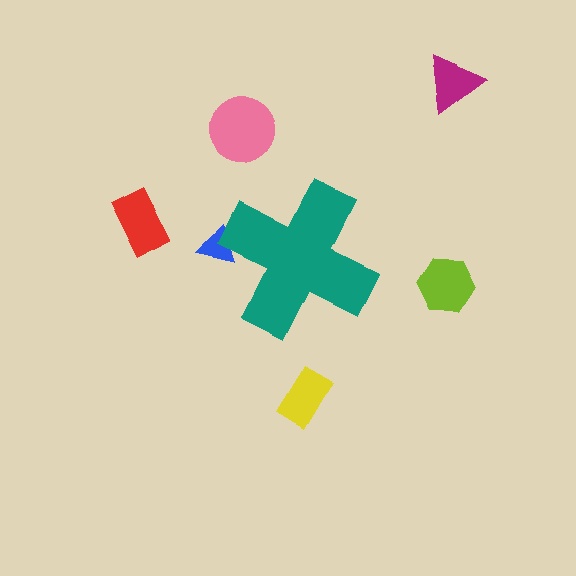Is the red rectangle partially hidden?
No, the red rectangle is fully visible.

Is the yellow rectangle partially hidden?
No, the yellow rectangle is fully visible.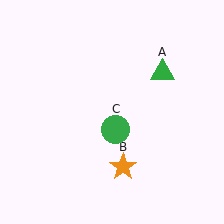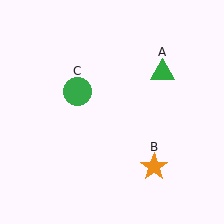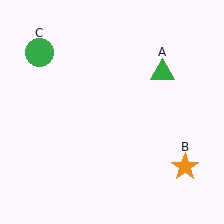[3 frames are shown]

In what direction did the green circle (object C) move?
The green circle (object C) moved up and to the left.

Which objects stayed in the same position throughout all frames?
Green triangle (object A) remained stationary.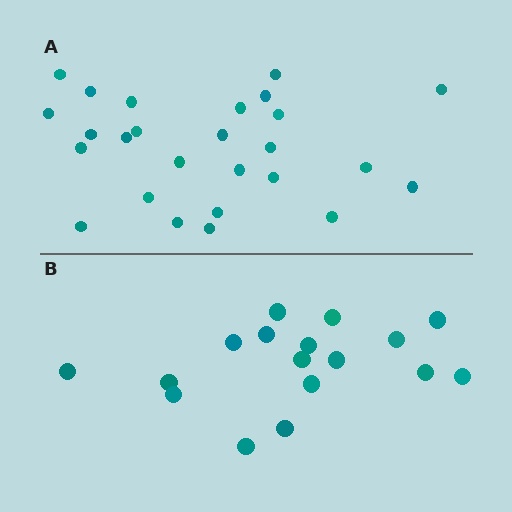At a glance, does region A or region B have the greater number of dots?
Region A (the top region) has more dots.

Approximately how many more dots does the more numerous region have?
Region A has roughly 8 or so more dots than region B.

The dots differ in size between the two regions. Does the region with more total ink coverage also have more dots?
No. Region B has more total ink coverage because its dots are larger, but region A actually contains more individual dots. Total area can be misleading — the number of items is what matters here.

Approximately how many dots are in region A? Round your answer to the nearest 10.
About 30 dots. (The exact count is 26, which rounds to 30.)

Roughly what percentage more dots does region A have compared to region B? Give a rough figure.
About 55% more.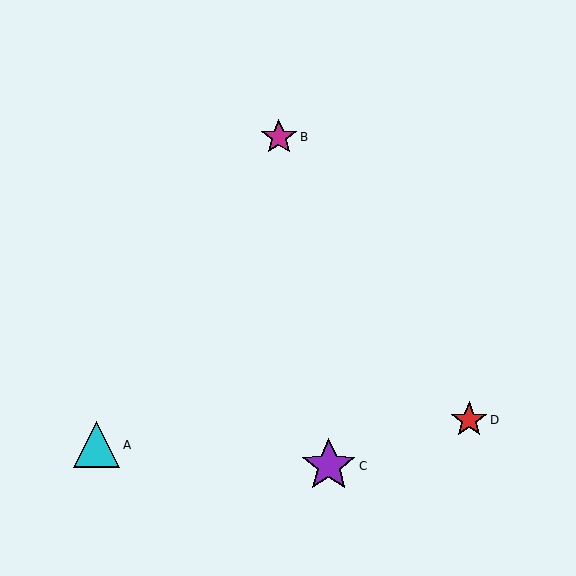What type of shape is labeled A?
Shape A is a cyan triangle.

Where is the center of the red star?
The center of the red star is at (469, 420).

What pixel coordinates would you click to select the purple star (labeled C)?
Click at (329, 466) to select the purple star C.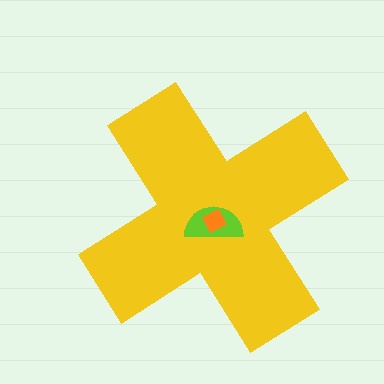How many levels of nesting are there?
3.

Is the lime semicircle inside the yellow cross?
Yes.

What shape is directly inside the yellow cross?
The lime semicircle.